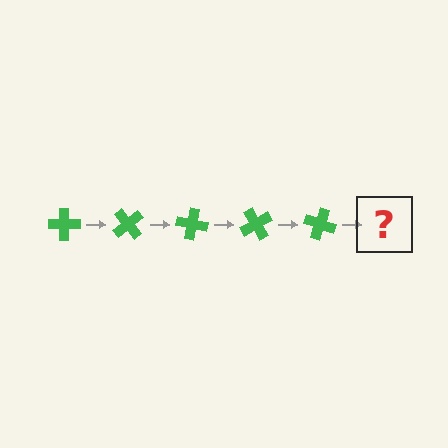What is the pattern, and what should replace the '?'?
The pattern is that the cross rotates 50 degrees each step. The '?' should be a green cross rotated 250 degrees.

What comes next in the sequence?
The next element should be a green cross rotated 250 degrees.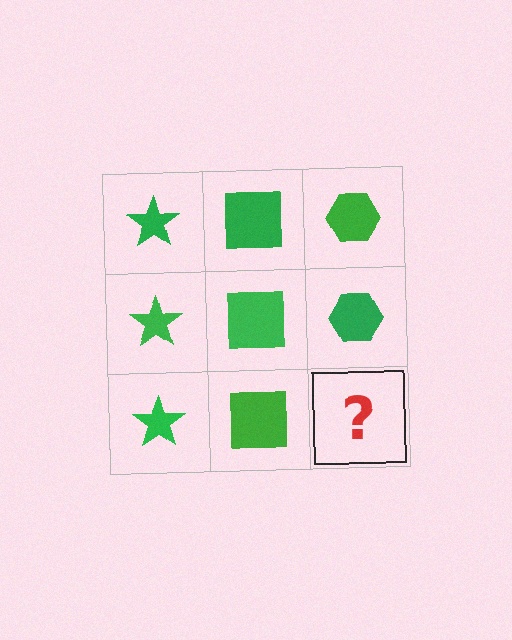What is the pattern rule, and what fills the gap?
The rule is that each column has a consistent shape. The gap should be filled with a green hexagon.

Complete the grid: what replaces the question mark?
The question mark should be replaced with a green hexagon.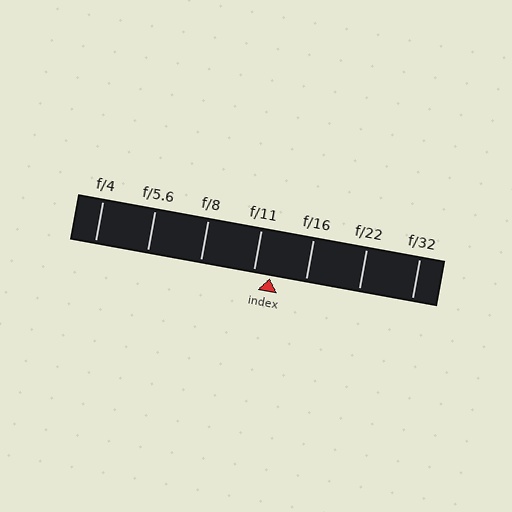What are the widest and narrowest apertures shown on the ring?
The widest aperture shown is f/4 and the narrowest is f/32.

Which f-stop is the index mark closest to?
The index mark is closest to f/11.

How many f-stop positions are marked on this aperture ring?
There are 7 f-stop positions marked.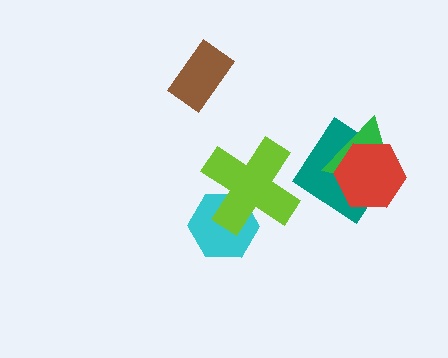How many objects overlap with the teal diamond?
2 objects overlap with the teal diamond.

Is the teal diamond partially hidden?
Yes, it is partially covered by another shape.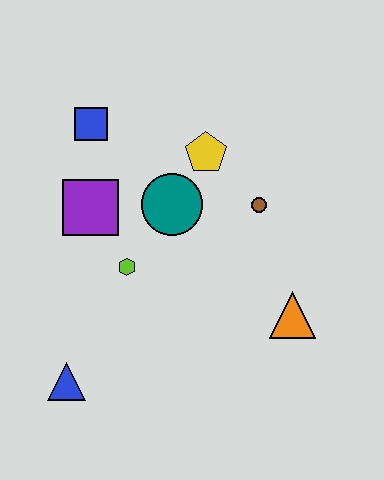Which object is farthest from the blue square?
The orange triangle is farthest from the blue square.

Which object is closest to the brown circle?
The yellow pentagon is closest to the brown circle.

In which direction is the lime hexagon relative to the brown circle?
The lime hexagon is to the left of the brown circle.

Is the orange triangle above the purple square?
No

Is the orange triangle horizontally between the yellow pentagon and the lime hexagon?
No